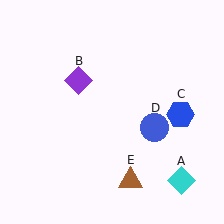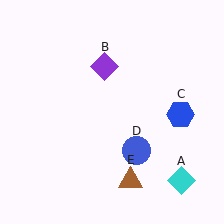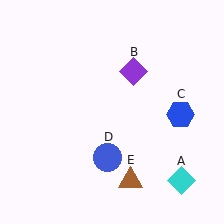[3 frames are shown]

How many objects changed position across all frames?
2 objects changed position: purple diamond (object B), blue circle (object D).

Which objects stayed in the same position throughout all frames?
Cyan diamond (object A) and blue hexagon (object C) and brown triangle (object E) remained stationary.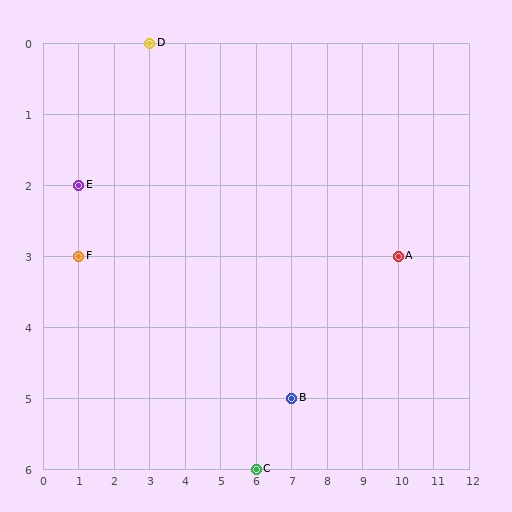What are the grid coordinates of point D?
Point D is at grid coordinates (3, 0).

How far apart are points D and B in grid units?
Points D and B are 4 columns and 5 rows apart (about 6.4 grid units diagonally).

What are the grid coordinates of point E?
Point E is at grid coordinates (1, 2).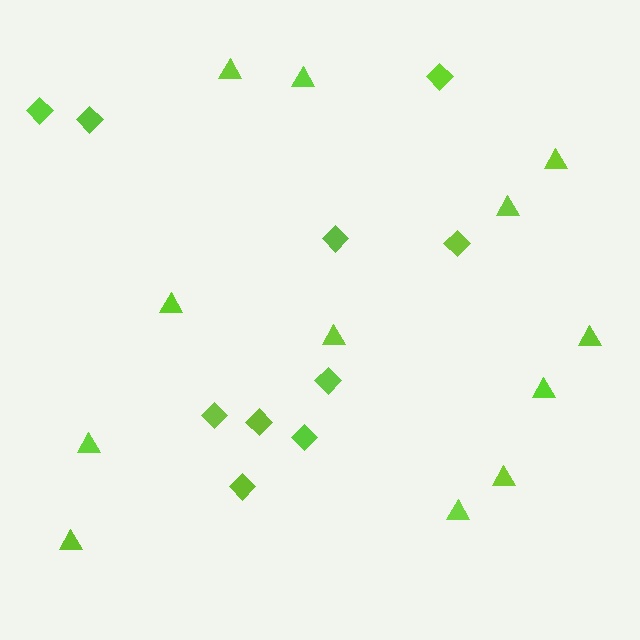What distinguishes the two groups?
There are 2 groups: one group of triangles (12) and one group of diamonds (10).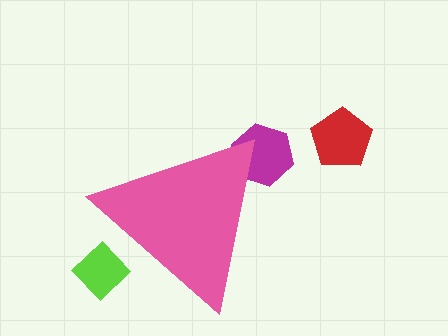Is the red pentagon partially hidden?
No, the red pentagon is fully visible.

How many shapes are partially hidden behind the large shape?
2 shapes are partially hidden.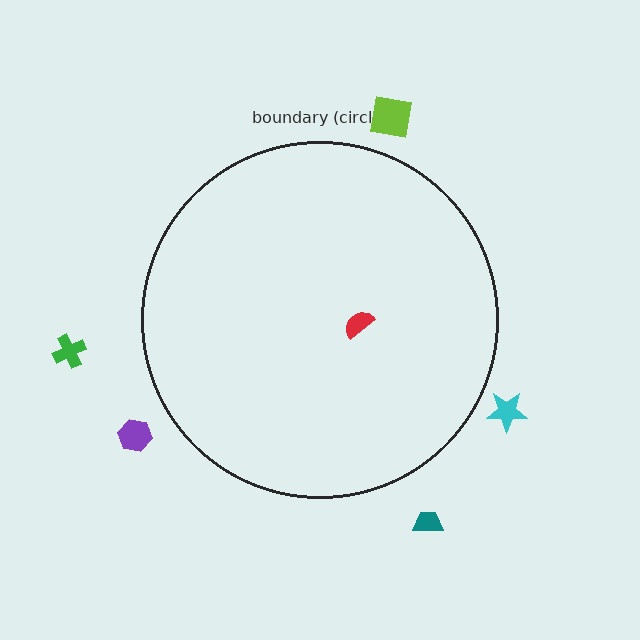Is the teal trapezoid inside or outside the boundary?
Outside.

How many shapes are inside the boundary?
1 inside, 5 outside.